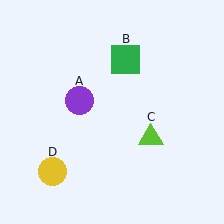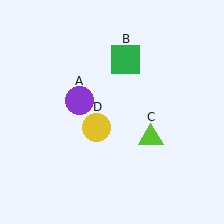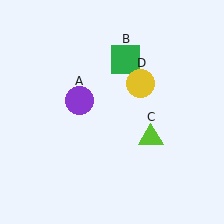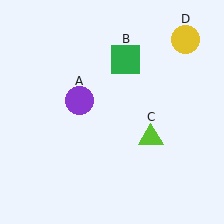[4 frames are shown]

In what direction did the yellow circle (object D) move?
The yellow circle (object D) moved up and to the right.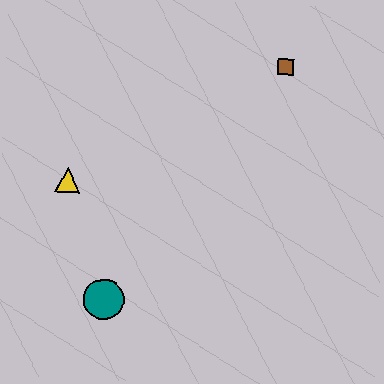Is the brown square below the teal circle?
No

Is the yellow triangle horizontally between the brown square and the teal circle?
No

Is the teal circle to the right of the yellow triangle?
Yes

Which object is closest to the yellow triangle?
The teal circle is closest to the yellow triangle.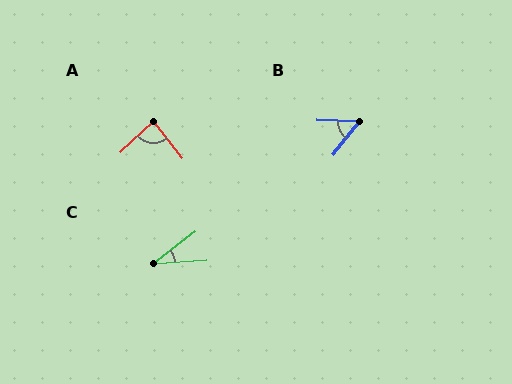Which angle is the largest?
A, at approximately 85 degrees.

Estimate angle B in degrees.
Approximately 53 degrees.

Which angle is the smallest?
C, at approximately 34 degrees.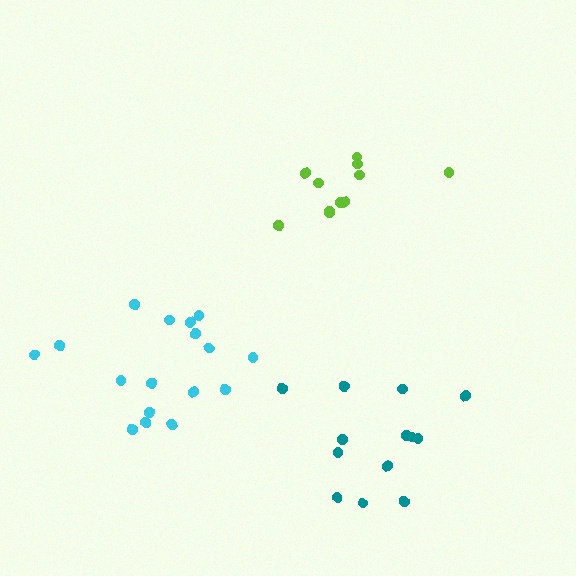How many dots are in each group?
Group 1: 11 dots, Group 2: 13 dots, Group 3: 17 dots (41 total).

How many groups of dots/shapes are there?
There are 3 groups.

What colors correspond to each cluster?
The clusters are colored: lime, teal, cyan.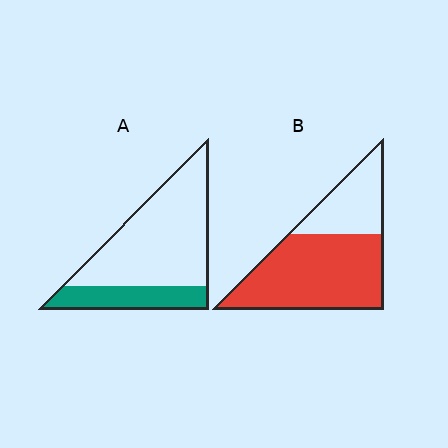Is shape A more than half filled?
No.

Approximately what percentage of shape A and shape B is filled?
A is approximately 25% and B is approximately 70%.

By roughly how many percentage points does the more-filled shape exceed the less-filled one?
By roughly 45 percentage points (B over A).